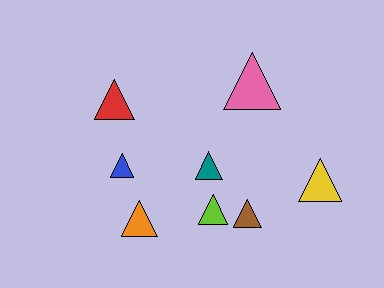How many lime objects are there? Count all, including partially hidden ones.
There is 1 lime object.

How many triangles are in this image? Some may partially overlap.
There are 8 triangles.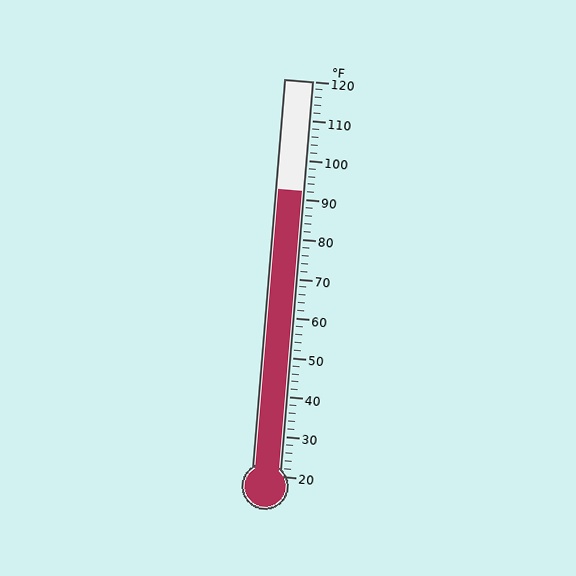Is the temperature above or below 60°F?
The temperature is above 60°F.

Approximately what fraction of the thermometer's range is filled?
The thermometer is filled to approximately 70% of its range.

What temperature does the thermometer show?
The thermometer shows approximately 92°F.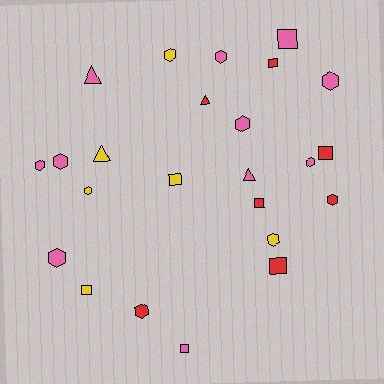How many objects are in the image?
There are 24 objects.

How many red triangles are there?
There is 1 red triangle.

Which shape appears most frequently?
Hexagon, with 12 objects.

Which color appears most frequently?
Pink, with 11 objects.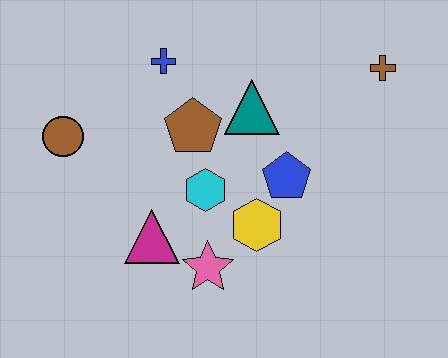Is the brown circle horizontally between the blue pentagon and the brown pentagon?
No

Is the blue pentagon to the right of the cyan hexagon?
Yes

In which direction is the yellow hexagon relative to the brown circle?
The yellow hexagon is to the right of the brown circle.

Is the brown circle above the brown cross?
No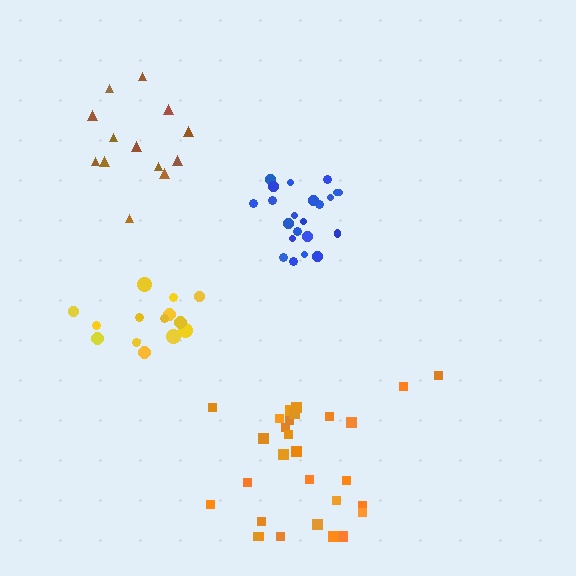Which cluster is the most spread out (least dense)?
Brown.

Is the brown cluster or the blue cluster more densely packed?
Blue.